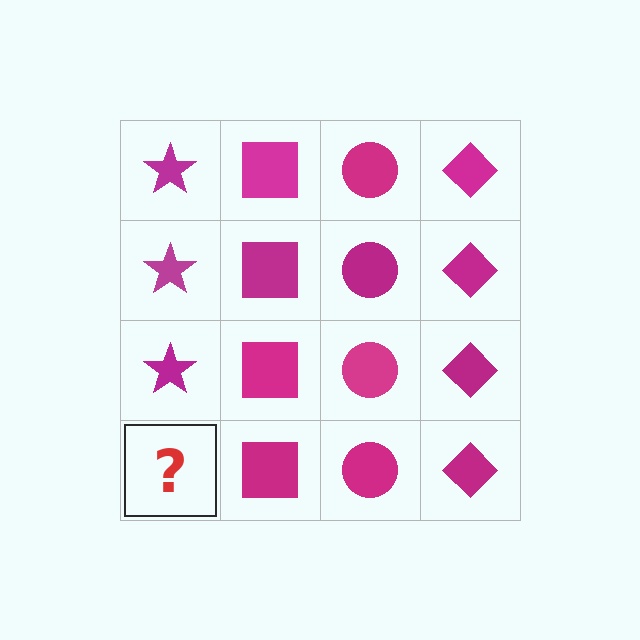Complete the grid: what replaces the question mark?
The question mark should be replaced with a magenta star.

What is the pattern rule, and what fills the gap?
The rule is that each column has a consistent shape. The gap should be filled with a magenta star.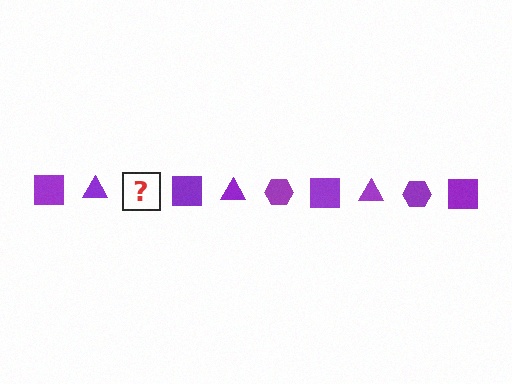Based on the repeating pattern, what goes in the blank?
The blank should be a purple hexagon.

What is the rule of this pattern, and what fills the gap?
The rule is that the pattern cycles through square, triangle, hexagon shapes in purple. The gap should be filled with a purple hexagon.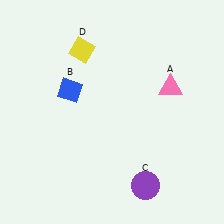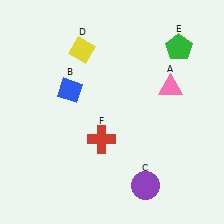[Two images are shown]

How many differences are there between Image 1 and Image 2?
There are 2 differences between the two images.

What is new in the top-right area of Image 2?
A green pentagon (E) was added in the top-right area of Image 2.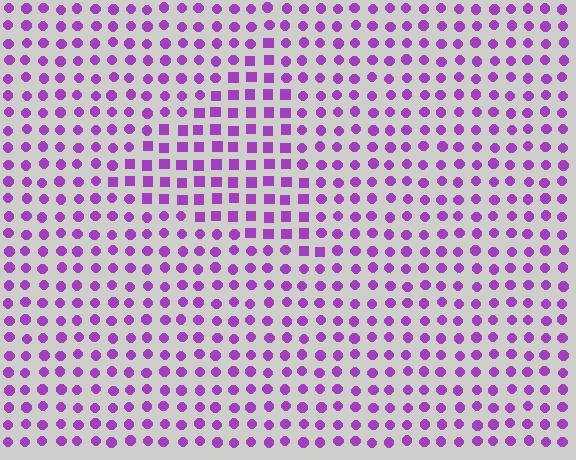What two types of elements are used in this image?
The image uses squares inside the triangle region and circles outside it.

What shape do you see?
I see a triangle.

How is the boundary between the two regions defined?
The boundary is defined by a change in element shape: squares inside vs. circles outside. All elements share the same color and spacing.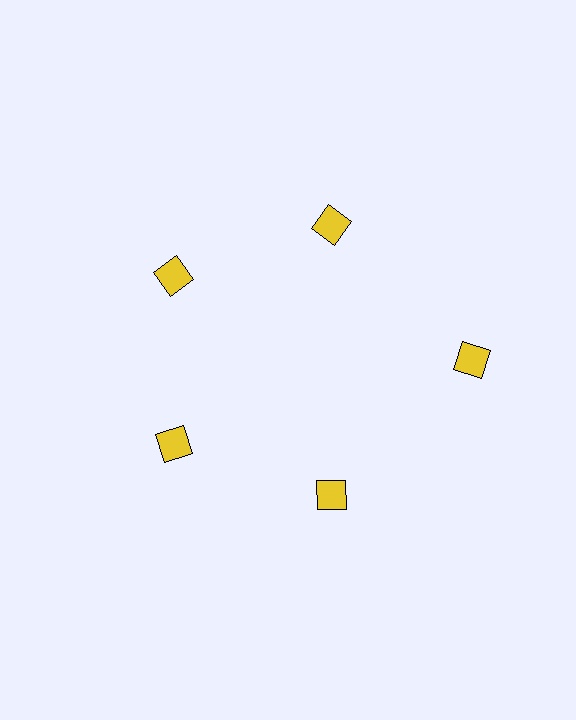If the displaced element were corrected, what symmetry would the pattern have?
It would have 5-fold rotational symmetry — the pattern would map onto itself every 72 degrees.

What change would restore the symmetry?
The symmetry would be restored by moving it inward, back onto the ring so that all 5 squares sit at equal angles and equal distance from the center.